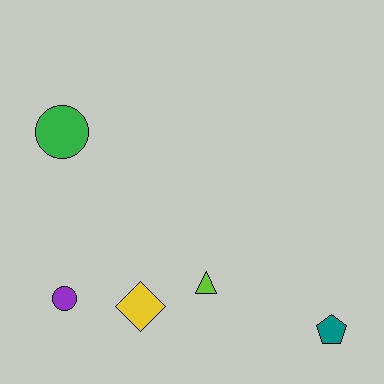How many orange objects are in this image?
There are no orange objects.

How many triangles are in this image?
There is 1 triangle.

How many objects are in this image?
There are 5 objects.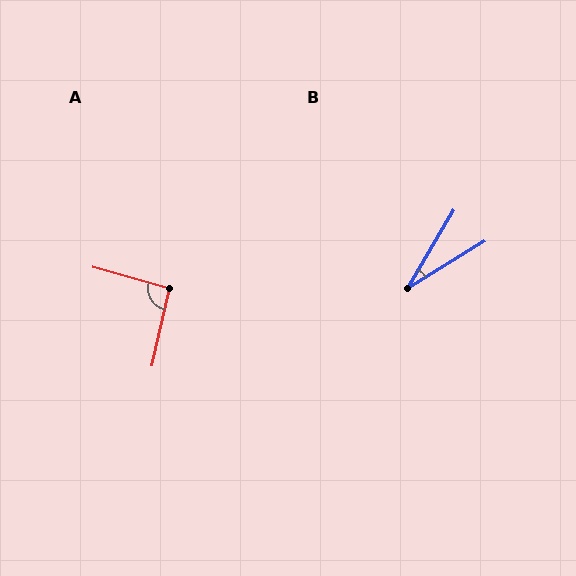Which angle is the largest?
A, at approximately 93 degrees.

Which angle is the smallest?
B, at approximately 28 degrees.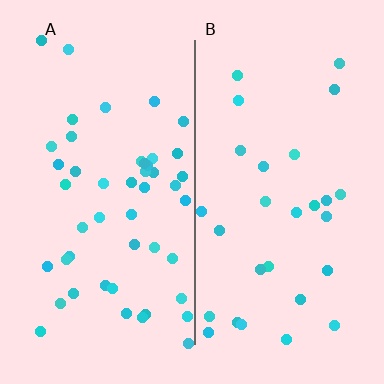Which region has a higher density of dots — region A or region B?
A (the left).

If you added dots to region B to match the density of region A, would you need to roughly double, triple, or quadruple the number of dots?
Approximately double.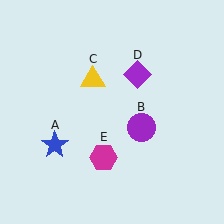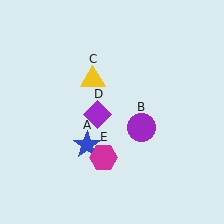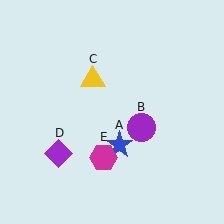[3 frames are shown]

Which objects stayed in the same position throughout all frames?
Purple circle (object B) and yellow triangle (object C) and magenta hexagon (object E) remained stationary.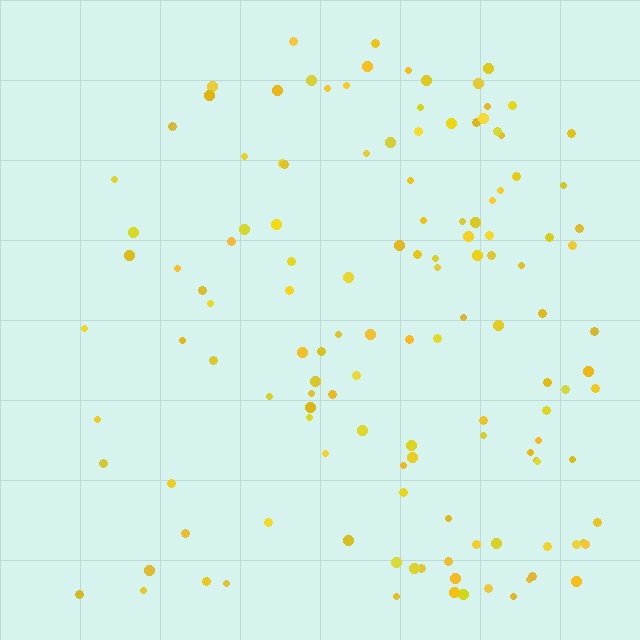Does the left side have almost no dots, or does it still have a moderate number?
Still a moderate number, just noticeably fewer than the right.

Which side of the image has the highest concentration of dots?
The right.